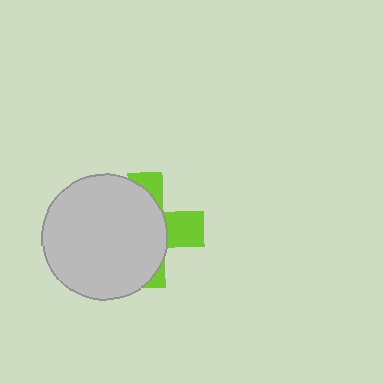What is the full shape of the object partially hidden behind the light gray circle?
The partially hidden object is a lime cross.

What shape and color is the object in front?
The object in front is a light gray circle.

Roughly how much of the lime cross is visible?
A small part of it is visible (roughly 33%).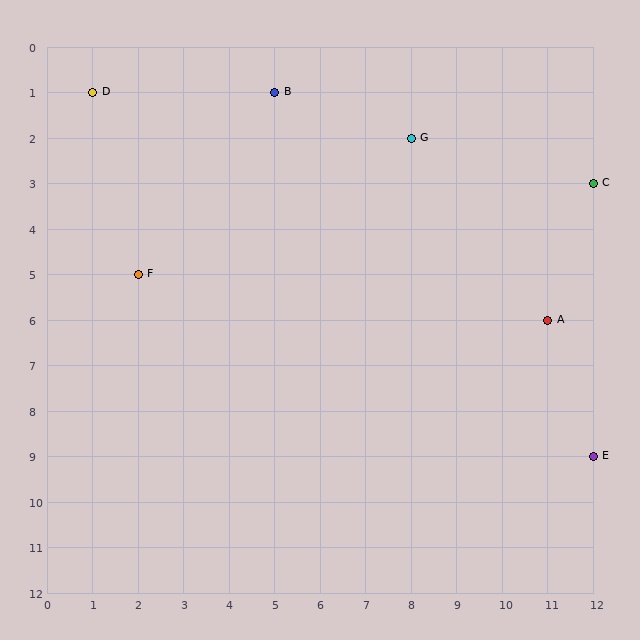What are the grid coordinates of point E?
Point E is at grid coordinates (12, 9).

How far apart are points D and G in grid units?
Points D and G are 7 columns and 1 row apart (about 7.1 grid units diagonally).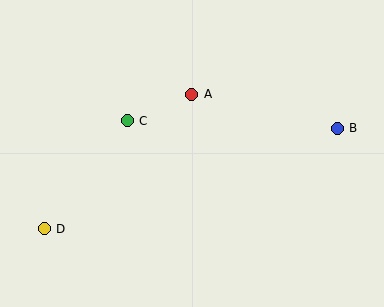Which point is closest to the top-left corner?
Point C is closest to the top-left corner.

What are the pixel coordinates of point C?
Point C is at (127, 121).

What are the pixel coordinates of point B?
Point B is at (337, 128).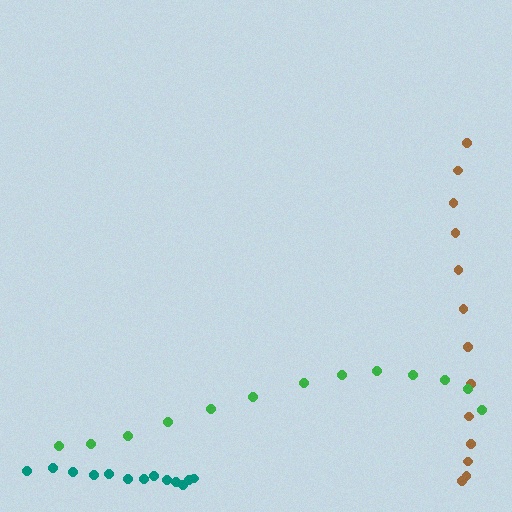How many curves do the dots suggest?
There are 3 distinct paths.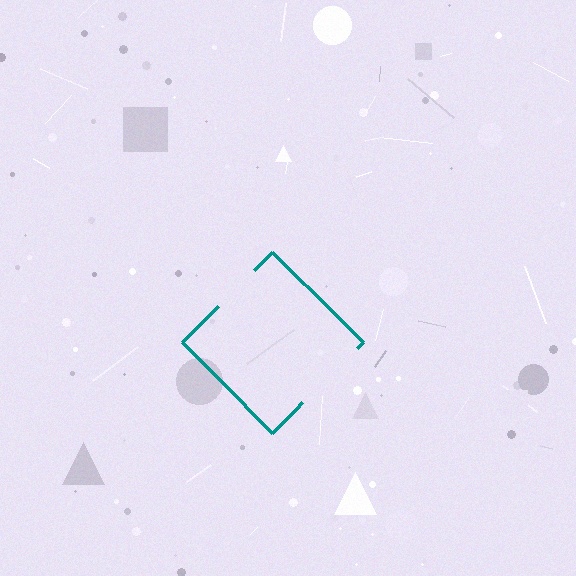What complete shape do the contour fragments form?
The contour fragments form a diamond.